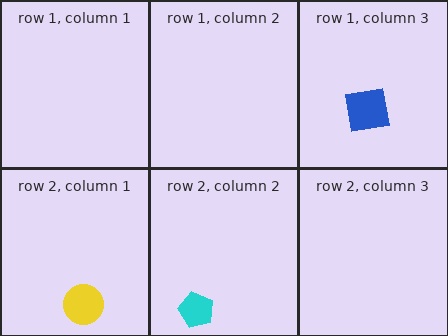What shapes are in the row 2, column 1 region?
The yellow circle.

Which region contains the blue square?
The row 1, column 3 region.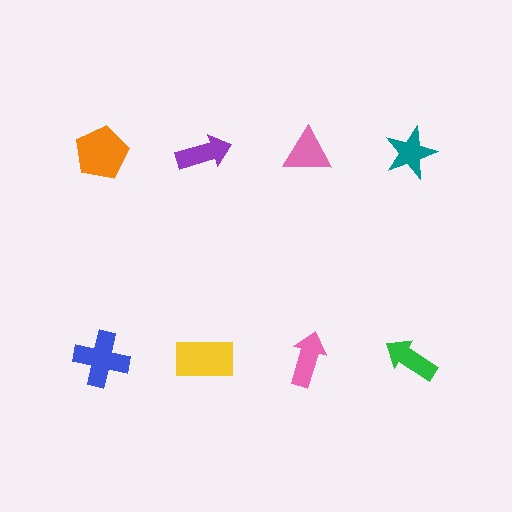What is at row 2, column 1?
A blue cross.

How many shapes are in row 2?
4 shapes.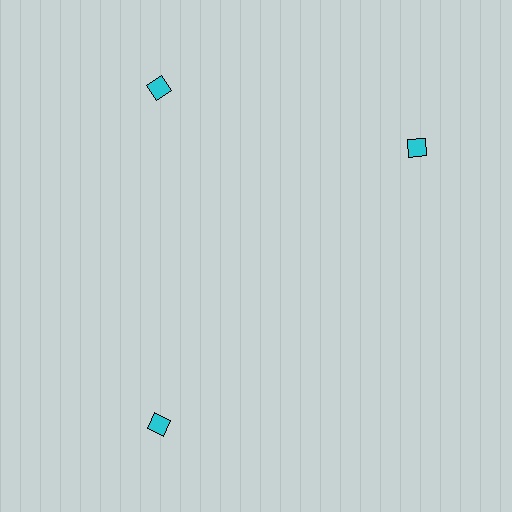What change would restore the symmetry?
The symmetry would be restored by rotating it back into even spacing with its neighbors so that all 3 diamonds sit at equal angles and equal distance from the center.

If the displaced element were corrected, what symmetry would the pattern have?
It would have 3-fold rotational symmetry — the pattern would map onto itself every 120 degrees.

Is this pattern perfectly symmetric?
No. The 3 cyan diamonds are arranged in a ring, but one element near the 3 o'clock position is rotated out of alignment along the ring, breaking the 3-fold rotational symmetry.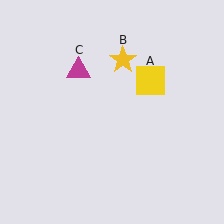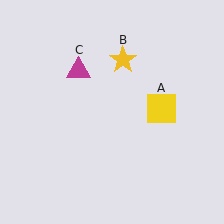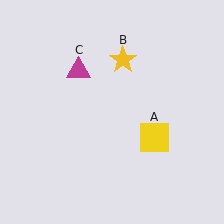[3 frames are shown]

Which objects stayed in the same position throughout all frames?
Yellow star (object B) and magenta triangle (object C) remained stationary.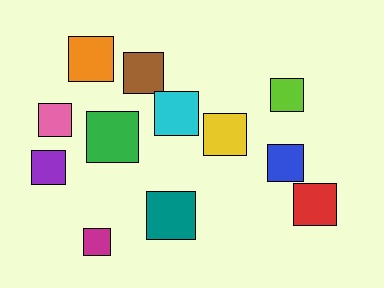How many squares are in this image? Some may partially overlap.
There are 12 squares.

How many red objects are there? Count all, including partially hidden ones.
There is 1 red object.